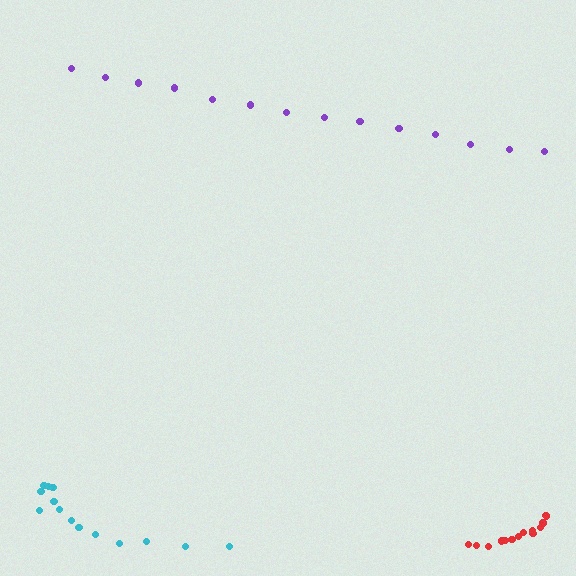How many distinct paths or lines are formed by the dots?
There are 3 distinct paths.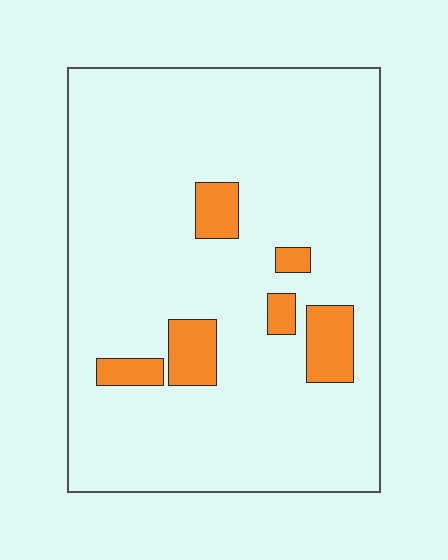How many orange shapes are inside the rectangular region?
6.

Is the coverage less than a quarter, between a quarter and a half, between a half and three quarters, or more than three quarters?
Less than a quarter.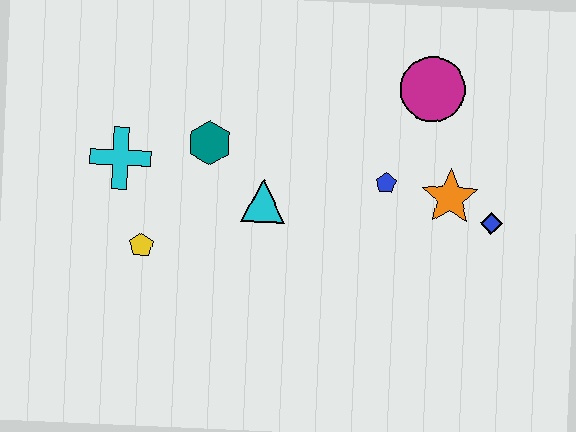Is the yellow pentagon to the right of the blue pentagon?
No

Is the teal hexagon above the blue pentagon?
Yes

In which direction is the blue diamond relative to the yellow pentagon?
The blue diamond is to the right of the yellow pentagon.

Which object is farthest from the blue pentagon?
The cyan cross is farthest from the blue pentagon.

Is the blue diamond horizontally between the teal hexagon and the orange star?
No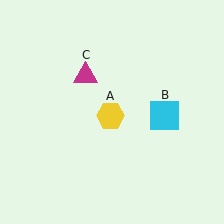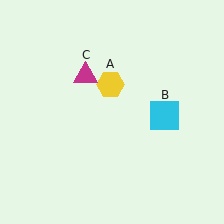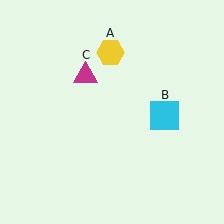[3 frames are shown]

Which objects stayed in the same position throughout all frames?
Cyan square (object B) and magenta triangle (object C) remained stationary.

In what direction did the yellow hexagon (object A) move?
The yellow hexagon (object A) moved up.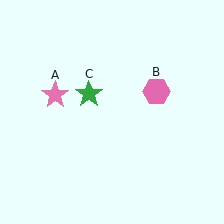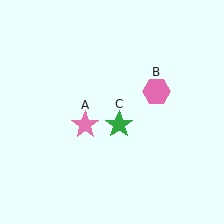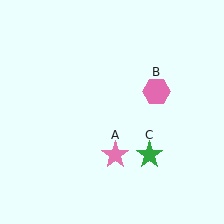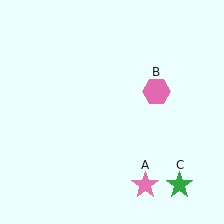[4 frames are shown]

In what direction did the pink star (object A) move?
The pink star (object A) moved down and to the right.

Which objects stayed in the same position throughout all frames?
Pink hexagon (object B) remained stationary.